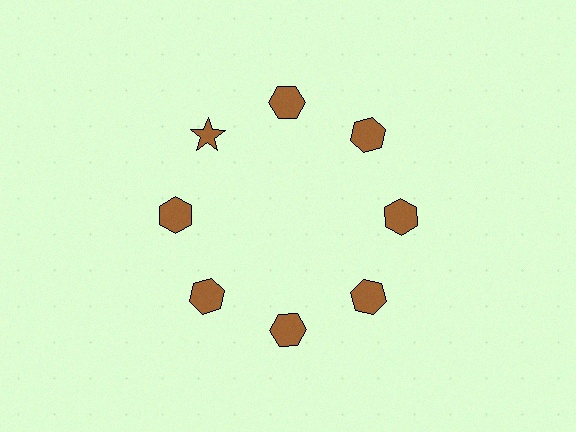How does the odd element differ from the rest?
It has a different shape: star instead of hexagon.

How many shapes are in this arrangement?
There are 8 shapes arranged in a ring pattern.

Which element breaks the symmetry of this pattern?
The brown star at roughly the 10 o'clock position breaks the symmetry. All other shapes are brown hexagons.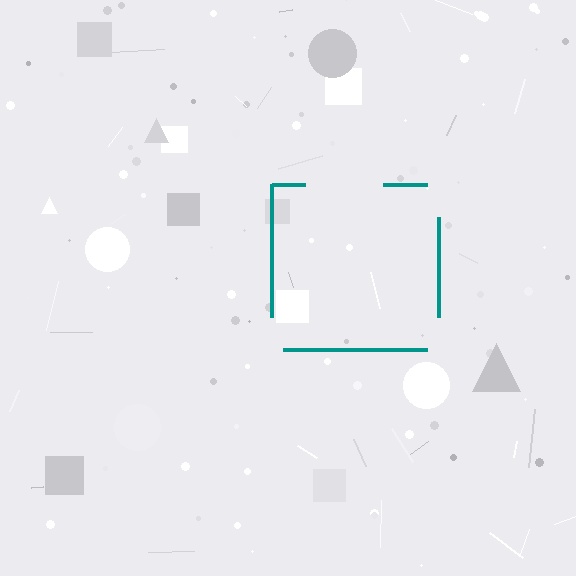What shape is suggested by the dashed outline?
The dashed outline suggests a square.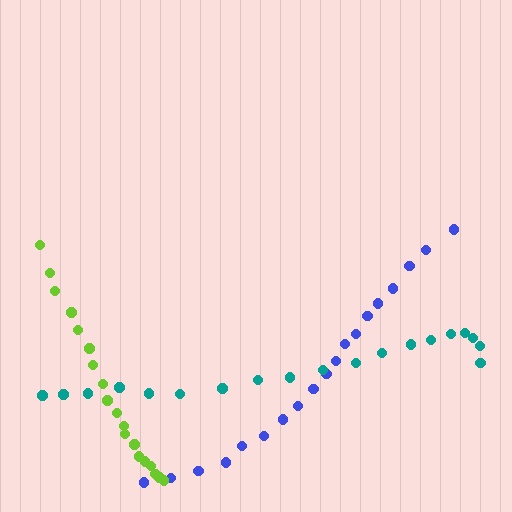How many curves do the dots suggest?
There are 3 distinct paths.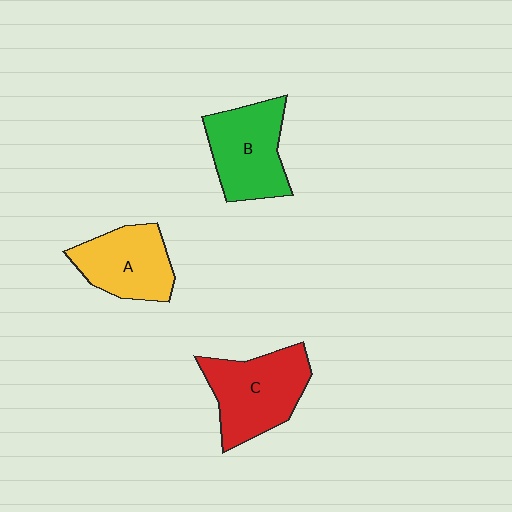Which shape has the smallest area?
Shape A (yellow).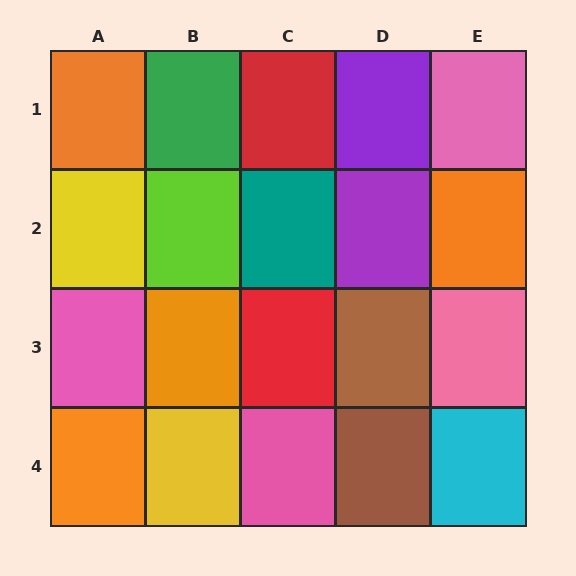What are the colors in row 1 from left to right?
Orange, green, red, purple, pink.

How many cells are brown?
2 cells are brown.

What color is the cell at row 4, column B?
Yellow.